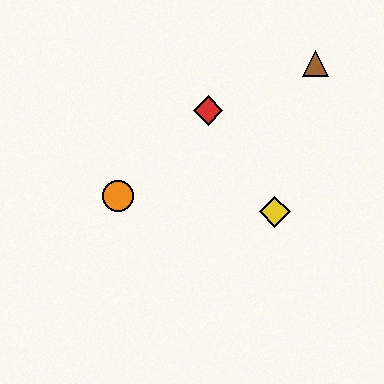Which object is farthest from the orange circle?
The brown triangle is farthest from the orange circle.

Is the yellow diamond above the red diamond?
No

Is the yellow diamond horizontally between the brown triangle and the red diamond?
Yes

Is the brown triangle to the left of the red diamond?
No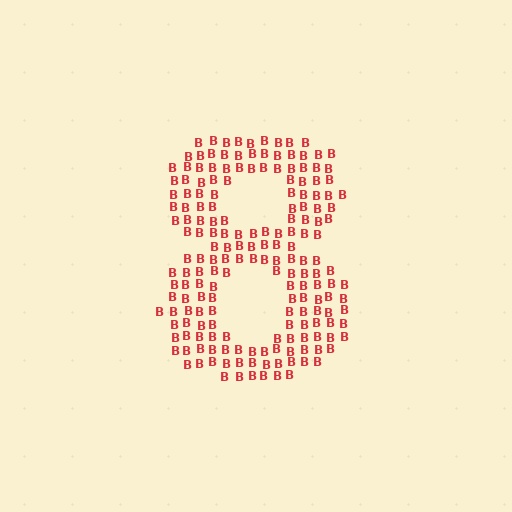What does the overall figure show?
The overall figure shows the digit 8.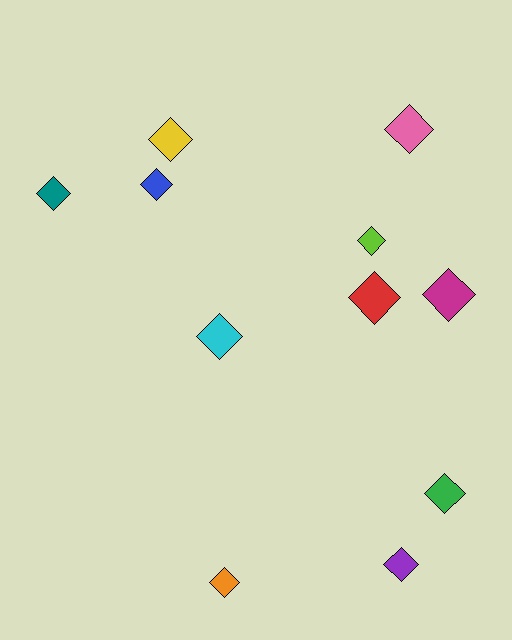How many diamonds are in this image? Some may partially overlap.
There are 11 diamonds.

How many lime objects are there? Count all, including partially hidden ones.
There is 1 lime object.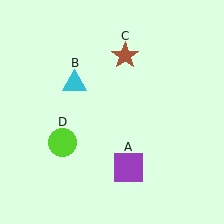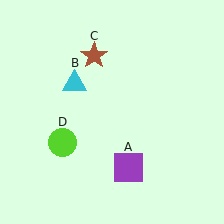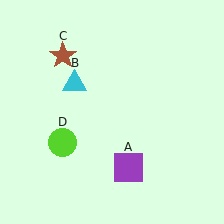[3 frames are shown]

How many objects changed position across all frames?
1 object changed position: brown star (object C).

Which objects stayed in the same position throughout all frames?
Purple square (object A) and cyan triangle (object B) and lime circle (object D) remained stationary.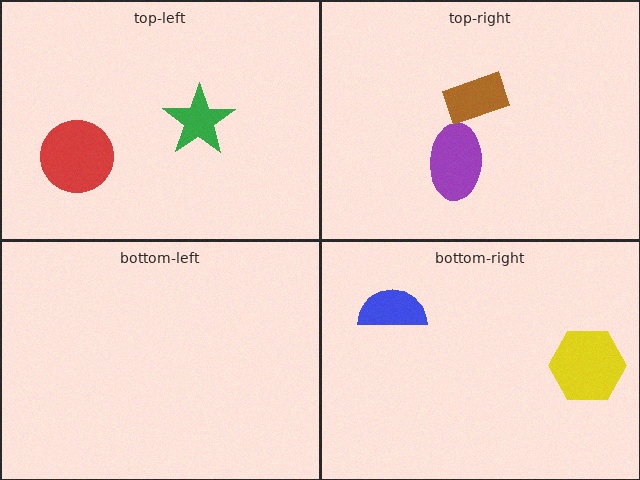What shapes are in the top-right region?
The purple ellipse, the brown rectangle.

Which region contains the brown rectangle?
The top-right region.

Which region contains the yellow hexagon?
The bottom-right region.